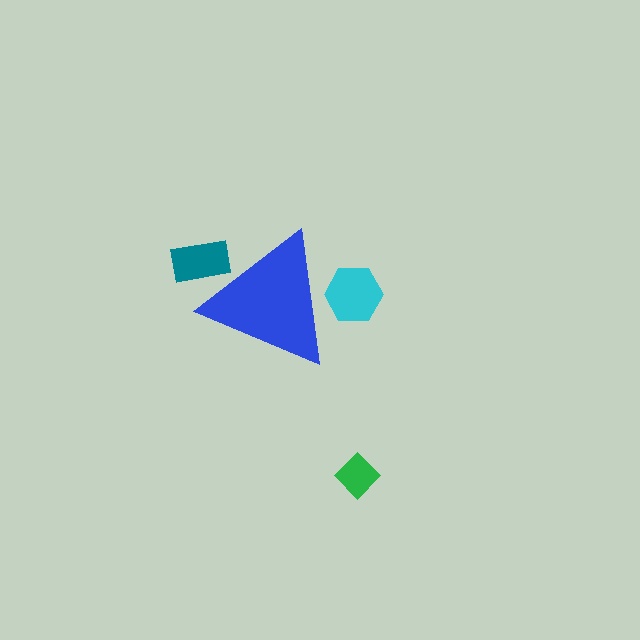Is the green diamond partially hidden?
No, the green diamond is fully visible.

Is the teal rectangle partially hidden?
Yes, the teal rectangle is partially hidden behind the blue triangle.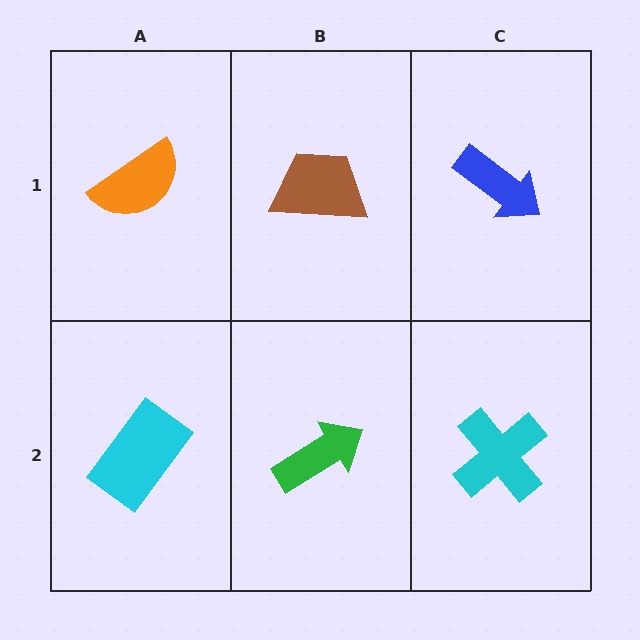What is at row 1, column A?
An orange semicircle.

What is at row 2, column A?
A cyan rectangle.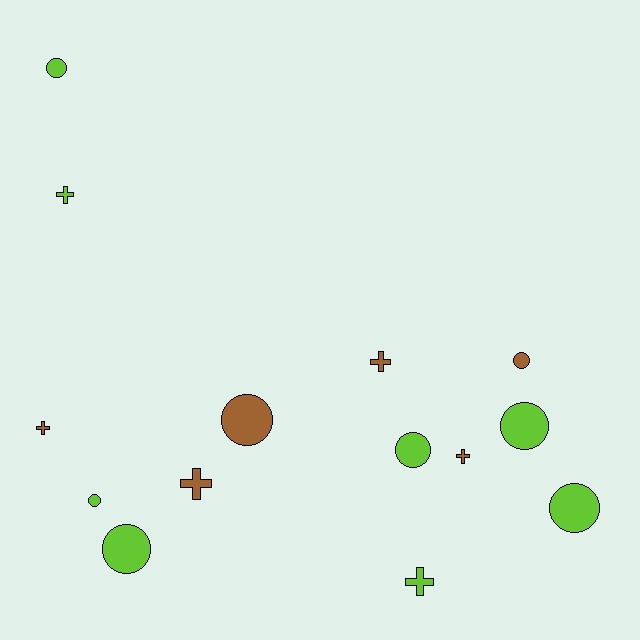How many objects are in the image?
There are 14 objects.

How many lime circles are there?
There are 6 lime circles.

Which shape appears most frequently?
Circle, with 8 objects.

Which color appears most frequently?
Lime, with 8 objects.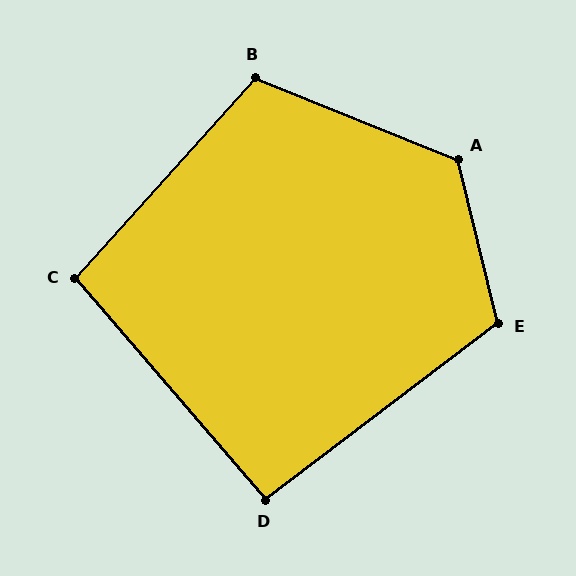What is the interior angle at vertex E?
Approximately 113 degrees (obtuse).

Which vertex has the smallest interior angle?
D, at approximately 94 degrees.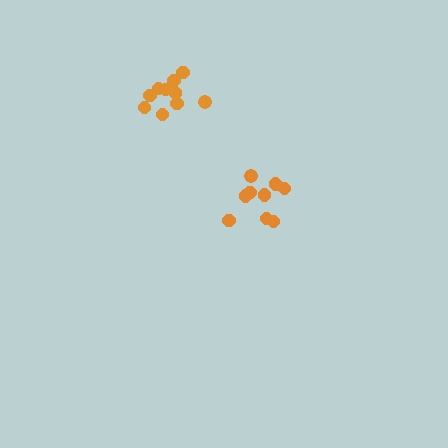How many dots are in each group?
Group 1: 10 dots, Group 2: 9 dots (19 total).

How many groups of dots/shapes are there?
There are 2 groups.